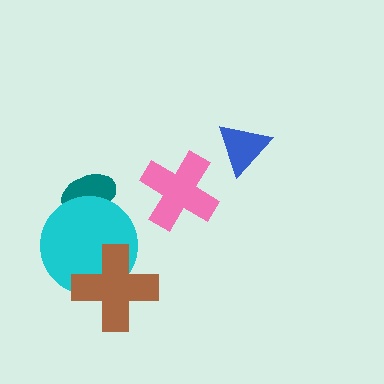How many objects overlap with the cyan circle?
2 objects overlap with the cyan circle.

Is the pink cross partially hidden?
No, no other shape covers it.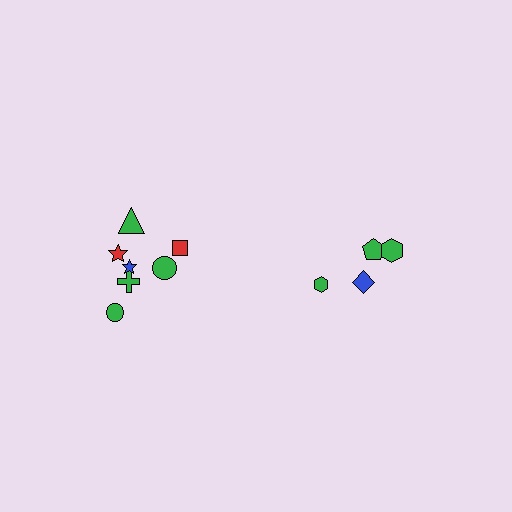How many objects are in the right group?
There are 4 objects.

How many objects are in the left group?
There are 7 objects.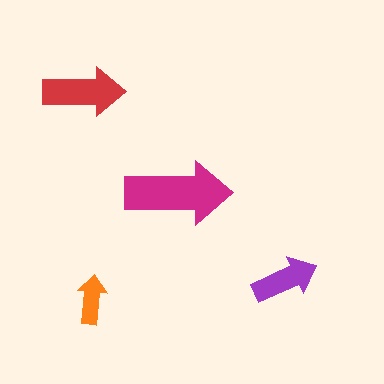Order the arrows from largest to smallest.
the magenta one, the red one, the purple one, the orange one.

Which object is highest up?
The red arrow is topmost.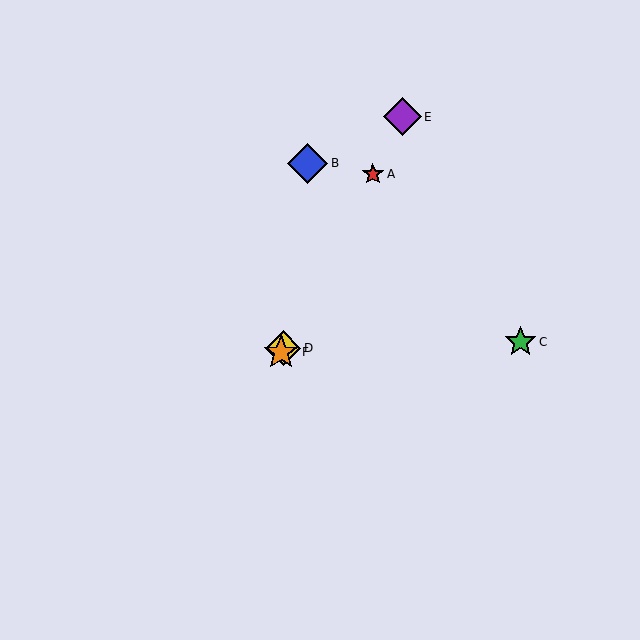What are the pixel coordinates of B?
Object B is at (308, 163).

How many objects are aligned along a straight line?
4 objects (A, D, E, F) are aligned along a straight line.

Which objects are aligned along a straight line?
Objects A, D, E, F are aligned along a straight line.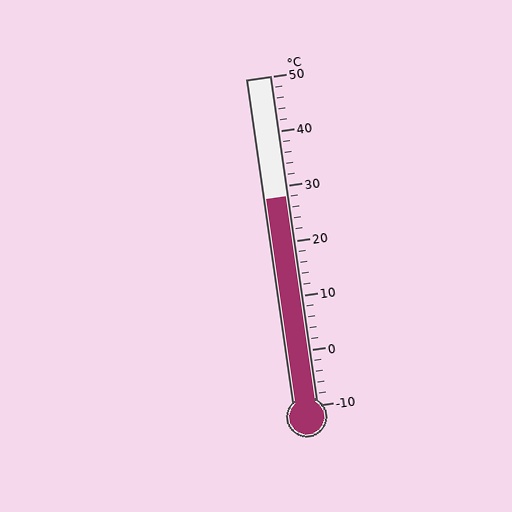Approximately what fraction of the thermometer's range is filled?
The thermometer is filled to approximately 65% of its range.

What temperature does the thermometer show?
The thermometer shows approximately 28°C.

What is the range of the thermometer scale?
The thermometer scale ranges from -10°C to 50°C.